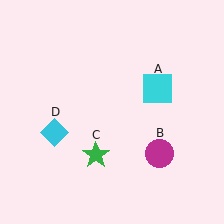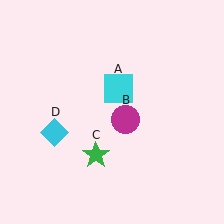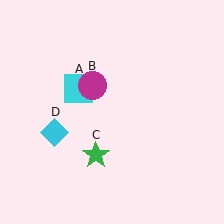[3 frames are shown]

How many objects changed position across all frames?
2 objects changed position: cyan square (object A), magenta circle (object B).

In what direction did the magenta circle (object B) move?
The magenta circle (object B) moved up and to the left.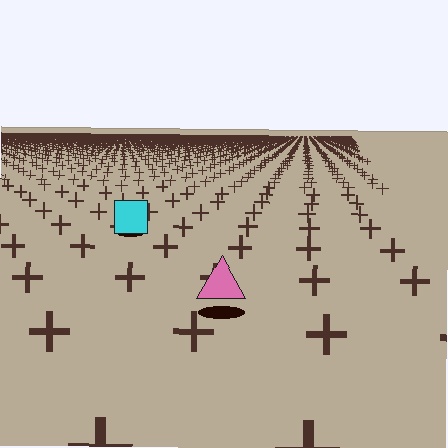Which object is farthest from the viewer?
The cyan square is farthest from the viewer. It appears smaller and the ground texture around it is denser.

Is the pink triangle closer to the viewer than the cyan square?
Yes. The pink triangle is closer — you can tell from the texture gradient: the ground texture is coarser near it.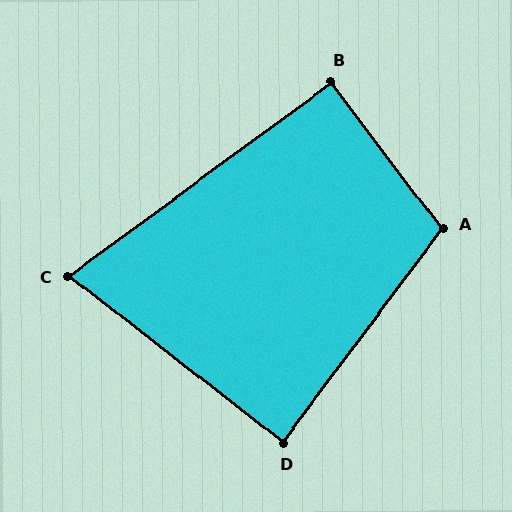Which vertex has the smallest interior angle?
C, at approximately 74 degrees.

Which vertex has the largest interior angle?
A, at approximately 106 degrees.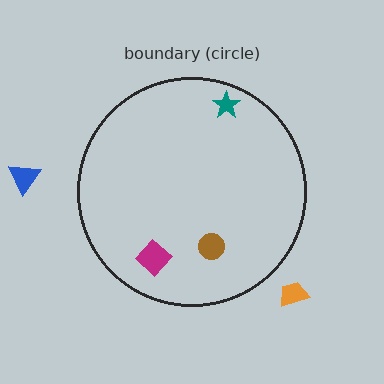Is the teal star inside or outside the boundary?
Inside.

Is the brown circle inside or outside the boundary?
Inside.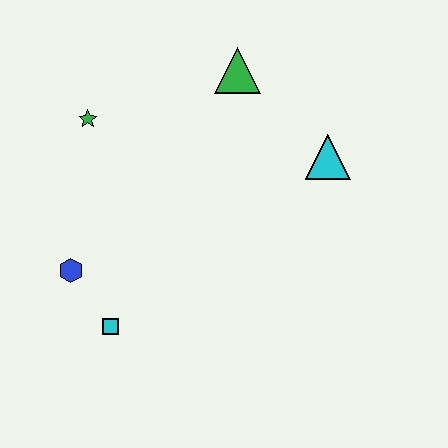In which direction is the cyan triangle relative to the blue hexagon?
The cyan triangle is to the right of the blue hexagon.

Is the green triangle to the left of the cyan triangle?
Yes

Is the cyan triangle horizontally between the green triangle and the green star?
No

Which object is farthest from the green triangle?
The cyan square is farthest from the green triangle.